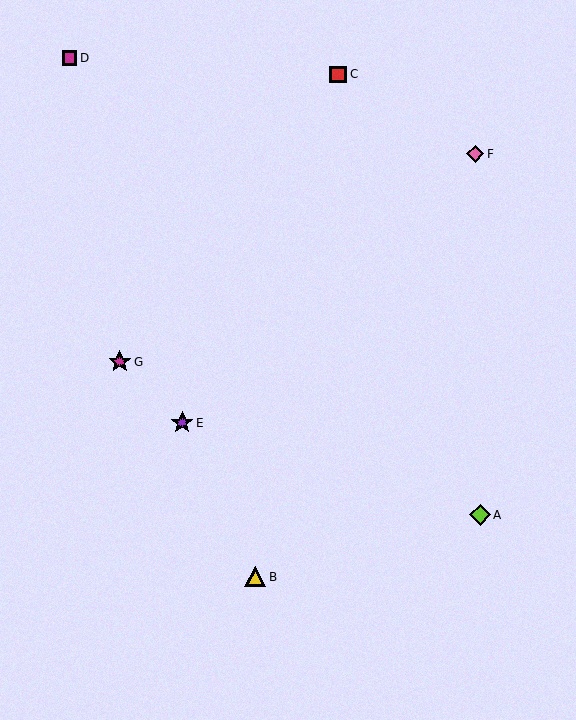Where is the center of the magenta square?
The center of the magenta square is at (69, 58).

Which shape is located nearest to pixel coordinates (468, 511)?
The lime diamond (labeled A) at (480, 515) is nearest to that location.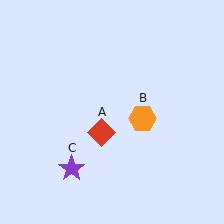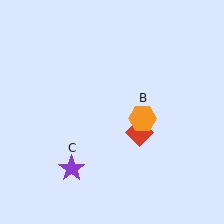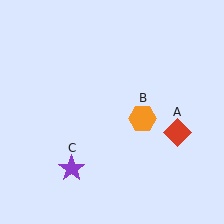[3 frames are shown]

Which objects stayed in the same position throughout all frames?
Orange hexagon (object B) and purple star (object C) remained stationary.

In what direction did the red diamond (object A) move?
The red diamond (object A) moved right.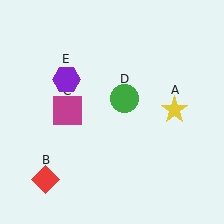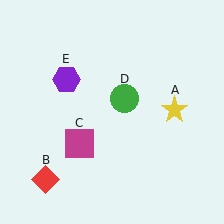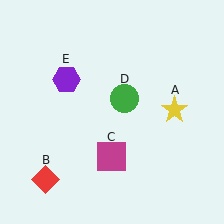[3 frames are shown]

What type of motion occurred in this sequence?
The magenta square (object C) rotated counterclockwise around the center of the scene.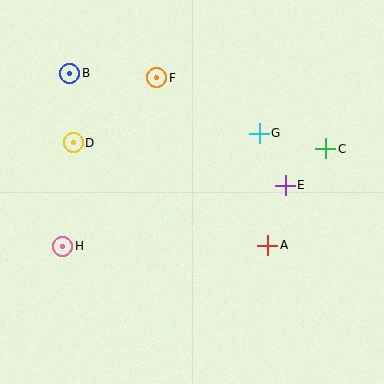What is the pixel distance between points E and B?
The distance between E and B is 243 pixels.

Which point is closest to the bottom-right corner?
Point A is closest to the bottom-right corner.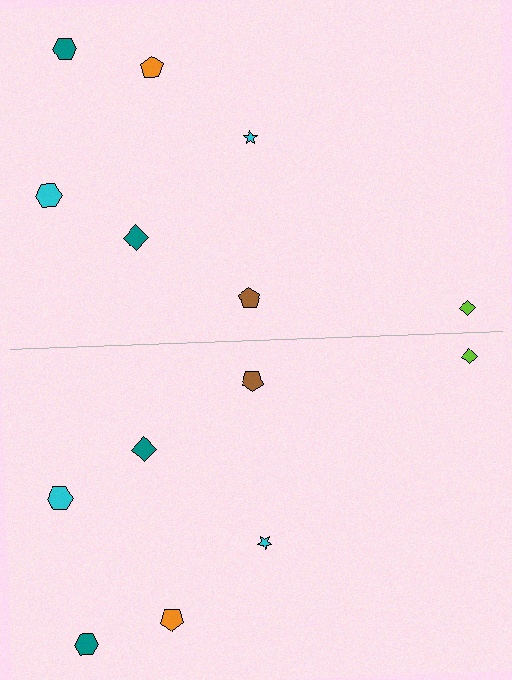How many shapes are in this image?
There are 14 shapes in this image.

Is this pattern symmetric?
Yes, this pattern has bilateral (reflection) symmetry.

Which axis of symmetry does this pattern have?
The pattern has a horizontal axis of symmetry running through the center of the image.